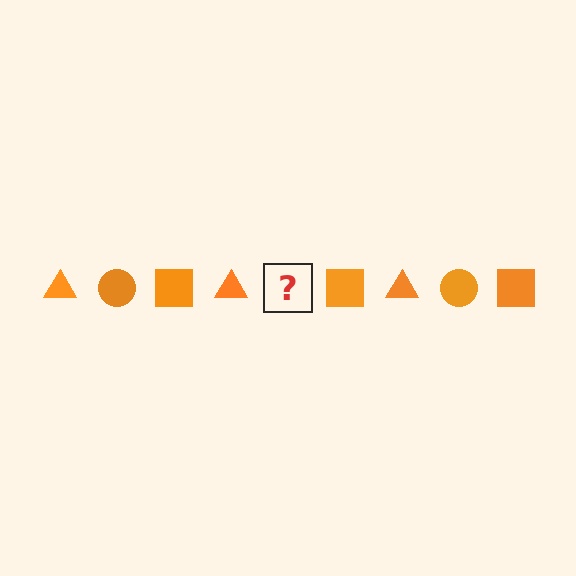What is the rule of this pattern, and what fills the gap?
The rule is that the pattern cycles through triangle, circle, square shapes in orange. The gap should be filled with an orange circle.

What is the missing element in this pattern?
The missing element is an orange circle.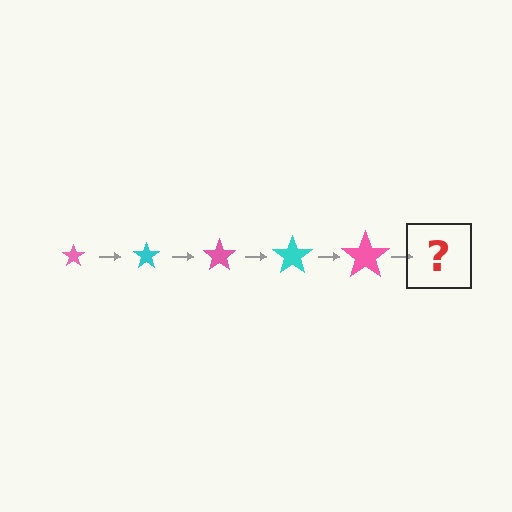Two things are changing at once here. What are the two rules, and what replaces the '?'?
The two rules are that the star grows larger each step and the color cycles through pink and cyan. The '?' should be a cyan star, larger than the previous one.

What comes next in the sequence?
The next element should be a cyan star, larger than the previous one.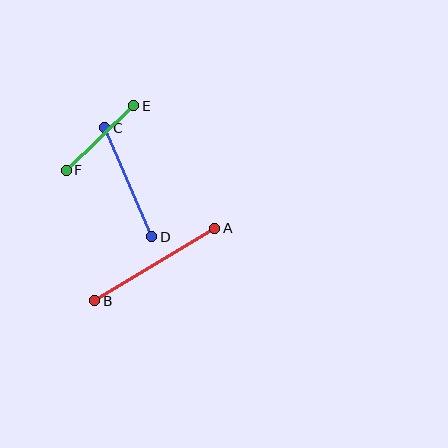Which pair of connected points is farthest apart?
Points A and B are farthest apart.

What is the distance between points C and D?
The distance is approximately 119 pixels.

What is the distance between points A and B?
The distance is approximately 140 pixels.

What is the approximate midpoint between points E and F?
The midpoint is at approximately (100, 138) pixels.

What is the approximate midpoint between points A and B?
The midpoint is at approximately (155, 264) pixels.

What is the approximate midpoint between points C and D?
The midpoint is at approximately (128, 182) pixels.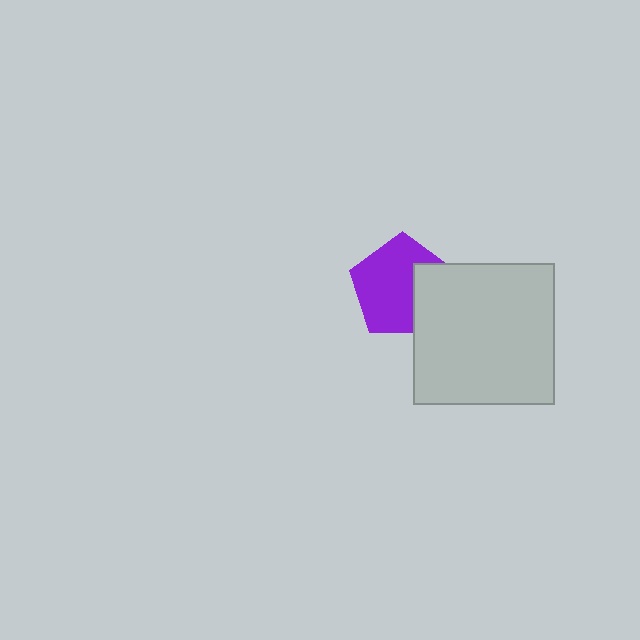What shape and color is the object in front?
The object in front is a light gray square.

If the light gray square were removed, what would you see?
You would see the complete purple pentagon.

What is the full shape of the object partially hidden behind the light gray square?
The partially hidden object is a purple pentagon.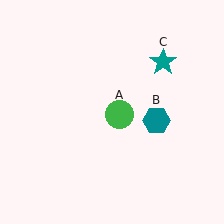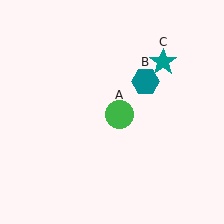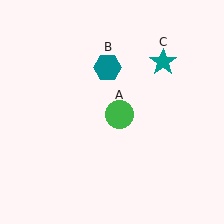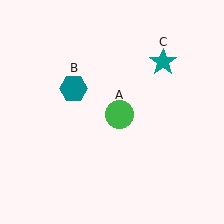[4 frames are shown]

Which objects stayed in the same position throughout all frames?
Green circle (object A) and teal star (object C) remained stationary.